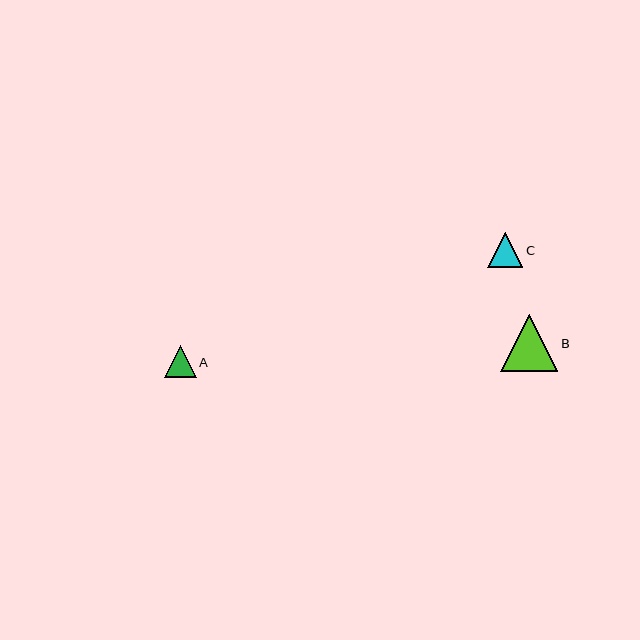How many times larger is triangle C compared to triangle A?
Triangle C is approximately 1.1 times the size of triangle A.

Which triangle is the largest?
Triangle B is the largest with a size of approximately 57 pixels.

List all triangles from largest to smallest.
From largest to smallest: B, C, A.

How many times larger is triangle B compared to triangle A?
Triangle B is approximately 1.8 times the size of triangle A.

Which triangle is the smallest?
Triangle A is the smallest with a size of approximately 32 pixels.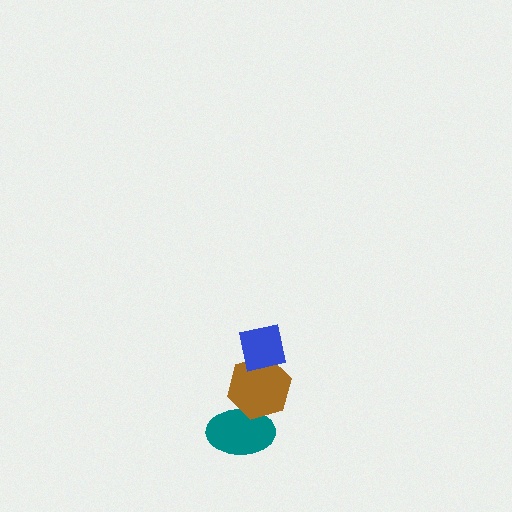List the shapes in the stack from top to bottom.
From top to bottom: the blue square, the brown hexagon, the teal ellipse.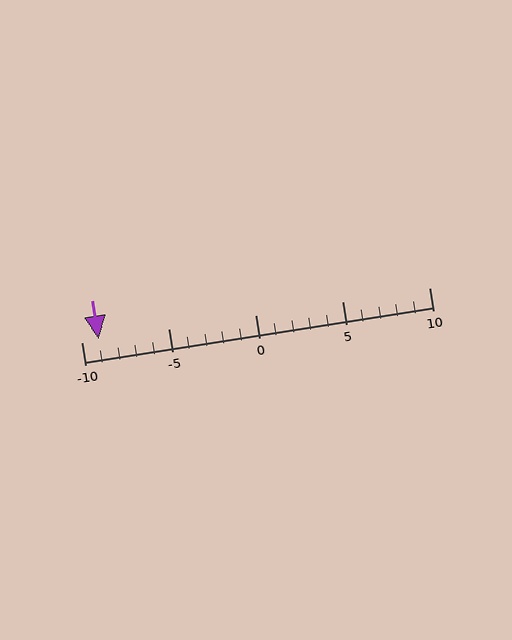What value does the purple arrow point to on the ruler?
The purple arrow points to approximately -9.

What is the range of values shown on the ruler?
The ruler shows values from -10 to 10.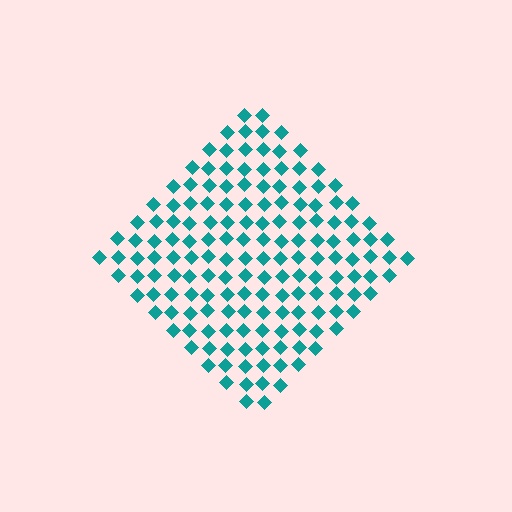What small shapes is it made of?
It is made of small diamonds.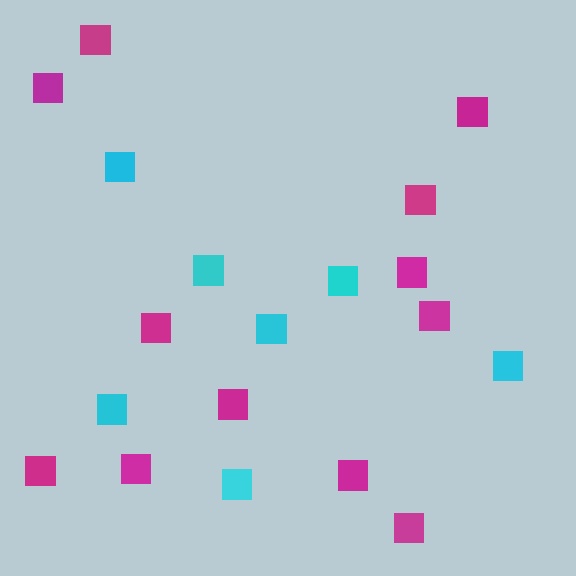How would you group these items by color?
There are 2 groups: one group of cyan squares (7) and one group of magenta squares (12).